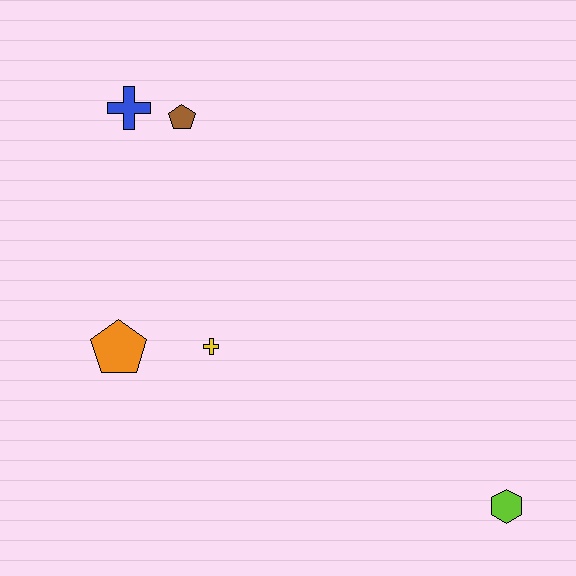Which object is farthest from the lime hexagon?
The blue cross is farthest from the lime hexagon.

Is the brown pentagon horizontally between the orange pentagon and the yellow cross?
Yes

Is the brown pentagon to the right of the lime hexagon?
No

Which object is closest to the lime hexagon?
The yellow cross is closest to the lime hexagon.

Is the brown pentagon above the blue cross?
No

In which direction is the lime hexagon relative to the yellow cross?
The lime hexagon is to the right of the yellow cross.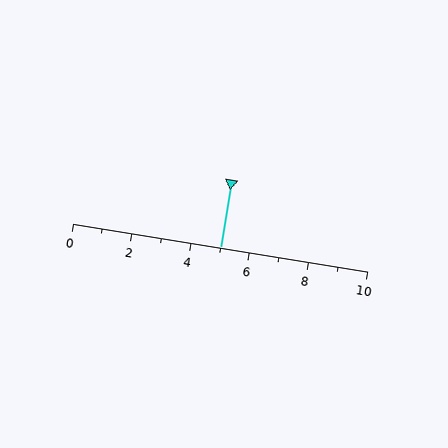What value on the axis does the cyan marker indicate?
The marker indicates approximately 5.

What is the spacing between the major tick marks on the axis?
The major ticks are spaced 2 apart.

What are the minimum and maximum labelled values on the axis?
The axis runs from 0 to 10.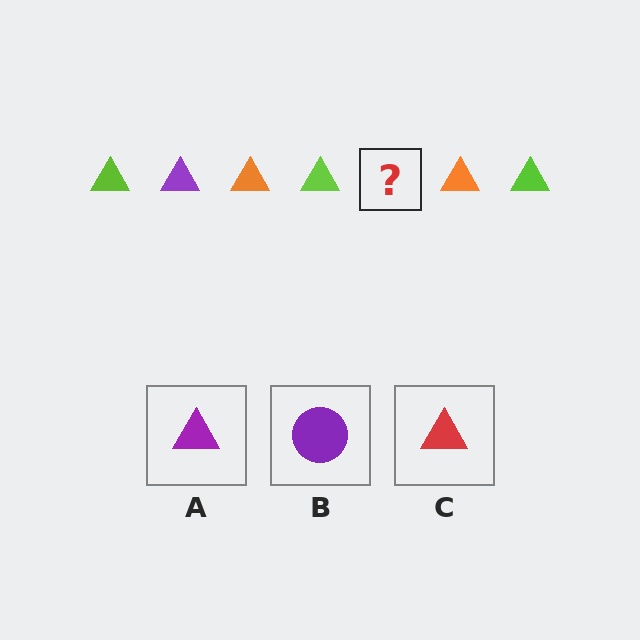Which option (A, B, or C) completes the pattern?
A.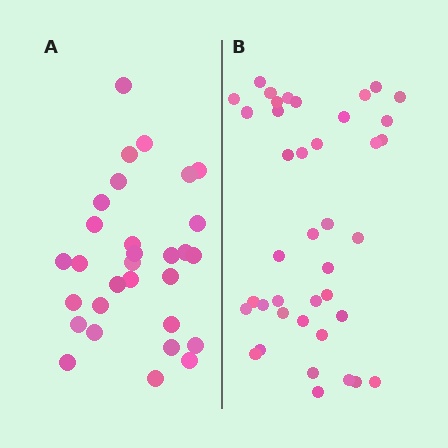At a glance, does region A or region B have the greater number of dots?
Region B (the right region) has more dots.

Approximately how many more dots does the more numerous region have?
Region B has roughly 10 or so more dots than region A.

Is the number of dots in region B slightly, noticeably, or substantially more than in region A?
Region B has noticeably more, but not dramatically so. The ratio is roughly 1.3 to 1.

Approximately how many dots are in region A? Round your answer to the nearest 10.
About 30 dots.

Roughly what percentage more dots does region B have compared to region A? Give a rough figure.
About 35% more.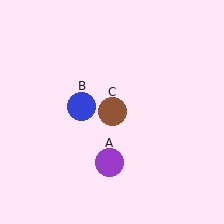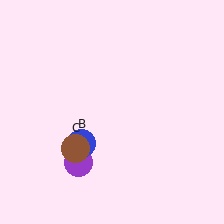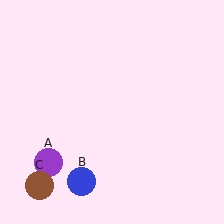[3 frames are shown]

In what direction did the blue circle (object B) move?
The blue circle (object B) moved down.